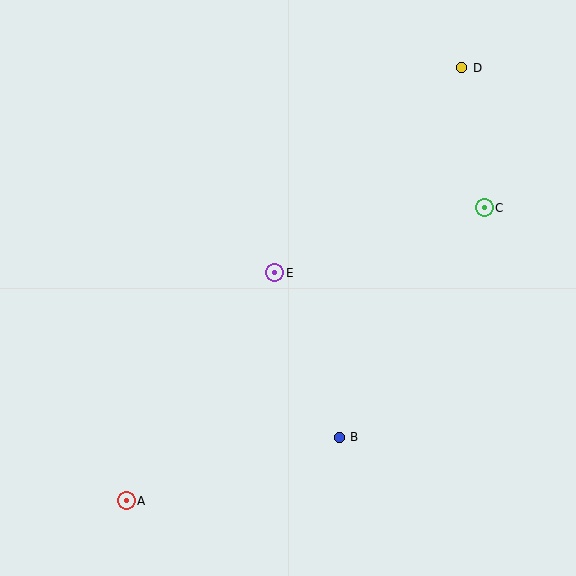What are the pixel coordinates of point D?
Point D is at (462, 68).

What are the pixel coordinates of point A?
Point A is at (126, 501).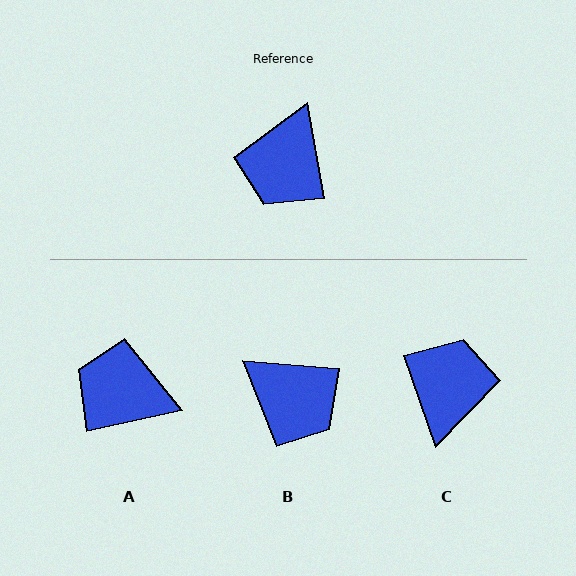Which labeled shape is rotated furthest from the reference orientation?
C, about 171 degrees away.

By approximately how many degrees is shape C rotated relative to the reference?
Approximately 171 degrees clockwise.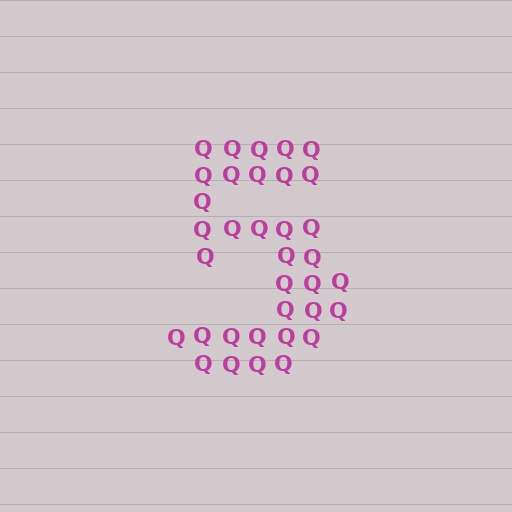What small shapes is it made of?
It is made of small letter Q's.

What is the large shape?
The large shape is the digit 5.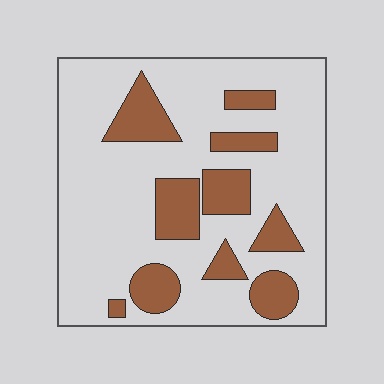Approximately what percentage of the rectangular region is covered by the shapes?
Approximately 25%.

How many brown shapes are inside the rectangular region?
10.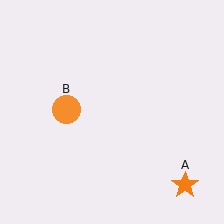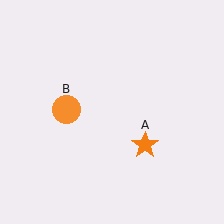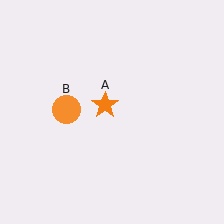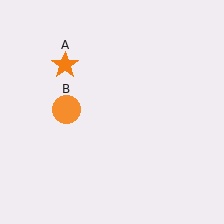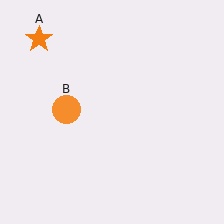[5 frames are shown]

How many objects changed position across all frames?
1 object changed position: orange star (object A).